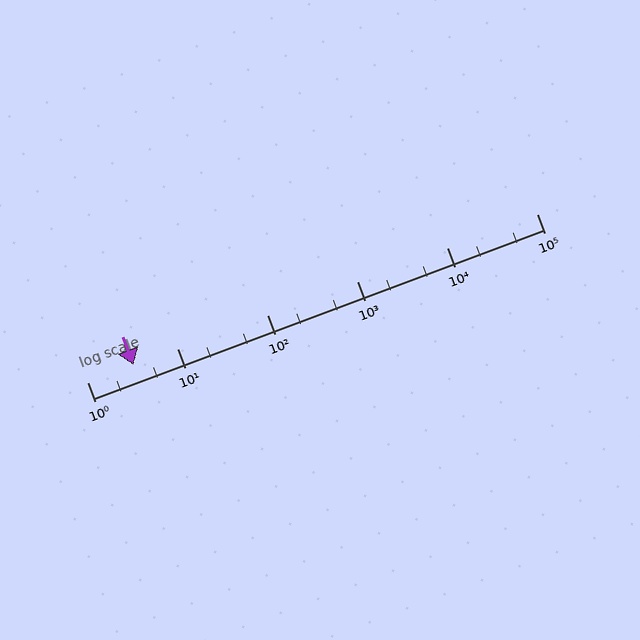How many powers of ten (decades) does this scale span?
The scale spans 5 decades, from 1 to 100000.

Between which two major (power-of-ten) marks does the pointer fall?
The pointer is between 1 and 10.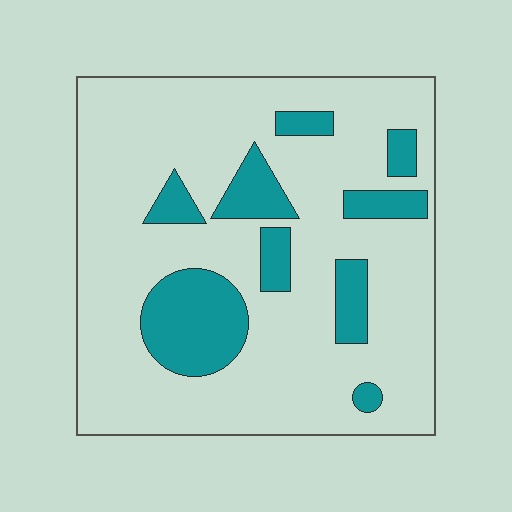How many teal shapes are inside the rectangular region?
9.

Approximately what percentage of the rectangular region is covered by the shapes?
Approximately 20%.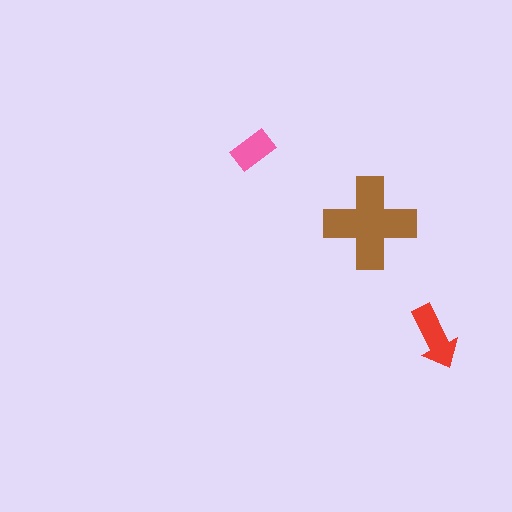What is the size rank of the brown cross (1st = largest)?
1st.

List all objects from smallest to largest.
The pink rectangle, the red arrow, the brown cross.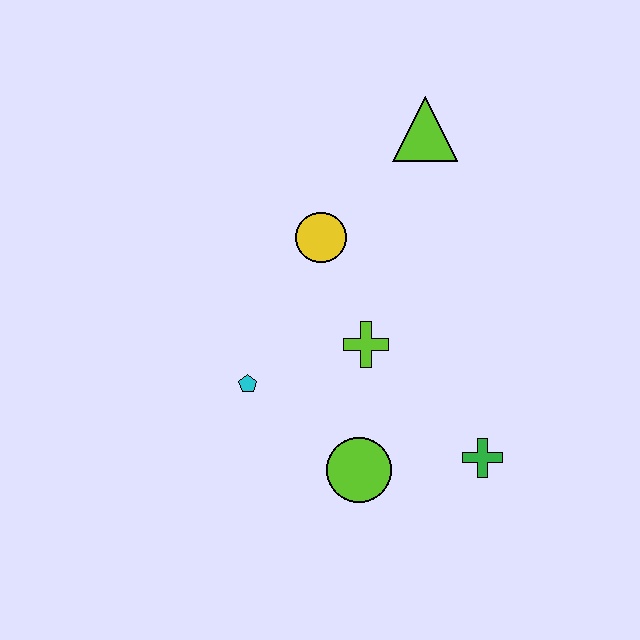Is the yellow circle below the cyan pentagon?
No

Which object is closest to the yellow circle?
The lime cross is closest to the yellow circle.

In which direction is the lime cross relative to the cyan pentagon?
The lime cross is to the right of the cyan pentagon.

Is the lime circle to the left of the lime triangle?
Yes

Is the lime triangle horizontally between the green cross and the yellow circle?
Yes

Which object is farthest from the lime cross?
The lime triangle is farthest from the lime cross.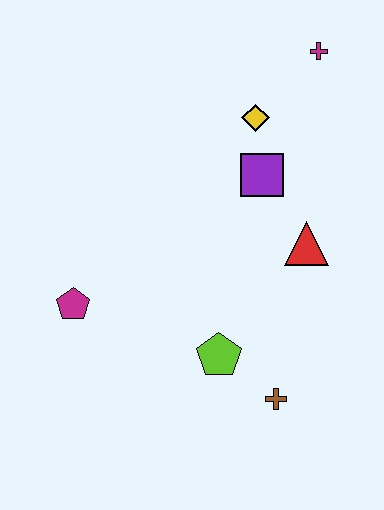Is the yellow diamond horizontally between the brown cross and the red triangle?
No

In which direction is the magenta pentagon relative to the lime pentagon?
The magenta pentagon is to the left of the lime pentagon.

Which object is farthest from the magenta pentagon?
The magenta cross is farthest from the magenta pentagon.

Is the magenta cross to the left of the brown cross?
No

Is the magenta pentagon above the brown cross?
Yes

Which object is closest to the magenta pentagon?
The lime pentagon is closest to the magenta pentagon.